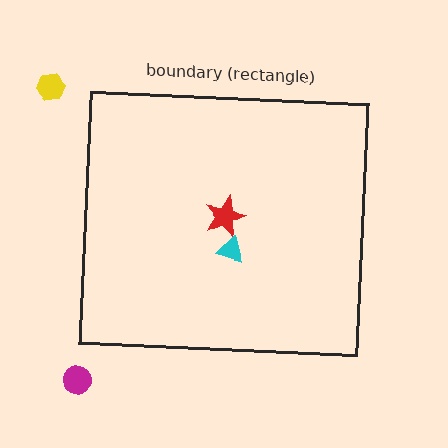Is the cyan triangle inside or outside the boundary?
Inside.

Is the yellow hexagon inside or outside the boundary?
Outside.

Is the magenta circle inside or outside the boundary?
Outside.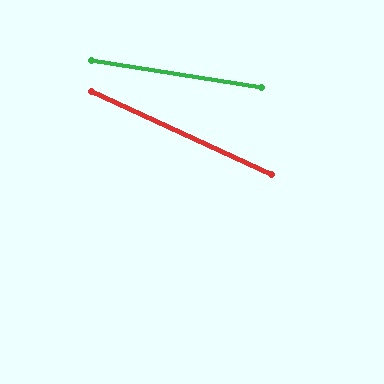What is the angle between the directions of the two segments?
Approximately 16 degrees.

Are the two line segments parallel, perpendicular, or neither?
Neither parallel nor perpendicular — they differ by about 16°.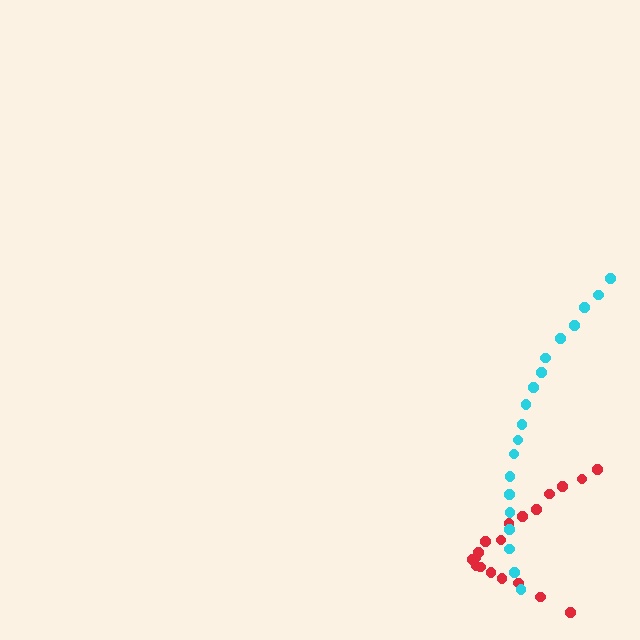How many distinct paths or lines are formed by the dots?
There are 2 distinct paths.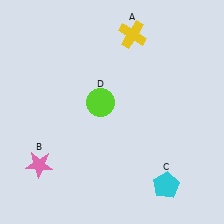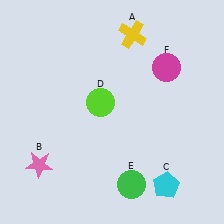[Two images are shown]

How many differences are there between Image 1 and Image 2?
There are 2 differences between the two images.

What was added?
A green circle (E), a magenta circle (F) were added in Image 2.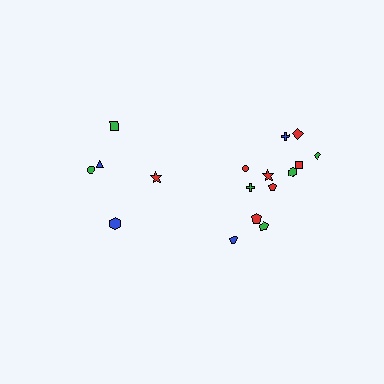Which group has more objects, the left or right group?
The right group.